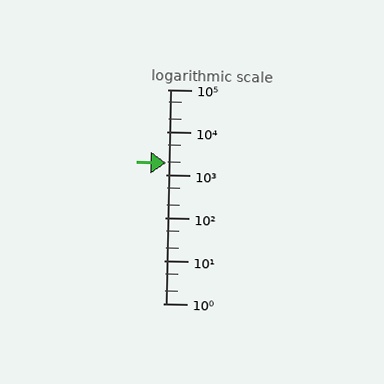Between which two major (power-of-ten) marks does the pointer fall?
The pointer is between 1000 and 10000.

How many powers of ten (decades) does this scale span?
The scale spans 5 decades, from 1 to 100000.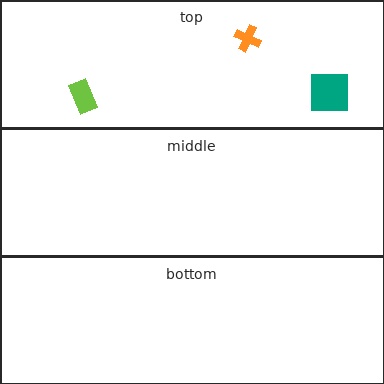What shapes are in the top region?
The lime rectangle, the orange cross, the teal square.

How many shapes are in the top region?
3.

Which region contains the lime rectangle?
The top region.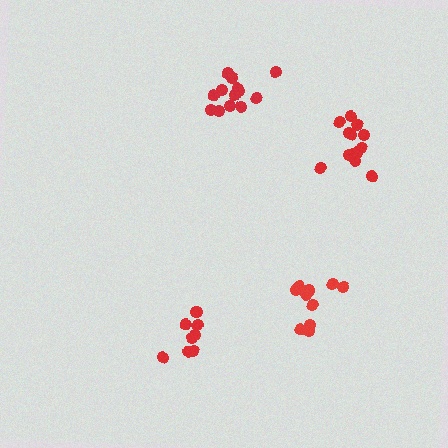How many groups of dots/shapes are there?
There are 4 groups.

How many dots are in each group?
Group 1: 14 dots, Group 2: 13 dots, Group 3: 10 dots, Group 4: 9 dots (46 total).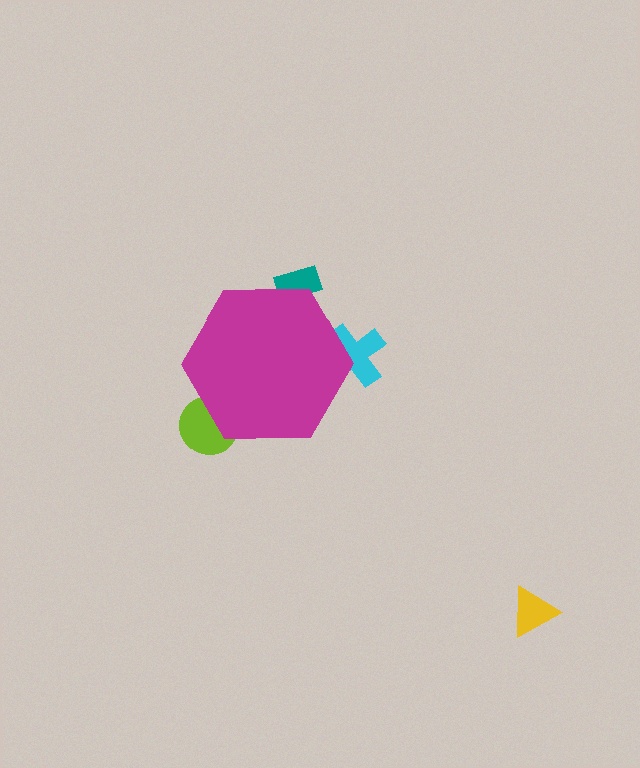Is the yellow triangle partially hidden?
No, the yellow triangle is fully visible.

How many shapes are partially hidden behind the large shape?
3 shapes are partially hidden.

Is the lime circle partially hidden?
Yes, the lime circle is partially hidden behind the magenta hexagon.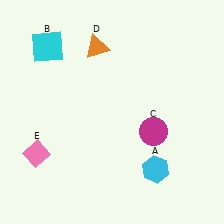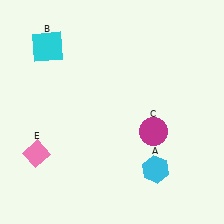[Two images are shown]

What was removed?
The orange triangle (D) was removed in Image 2.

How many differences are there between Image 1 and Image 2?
There is 1 difference between the two images.